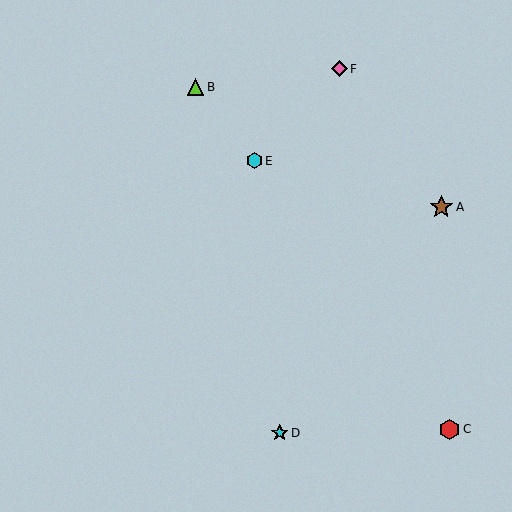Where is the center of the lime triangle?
The center of the lime triangle is at (195, 87).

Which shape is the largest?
The brown star (labeled A) is the largest.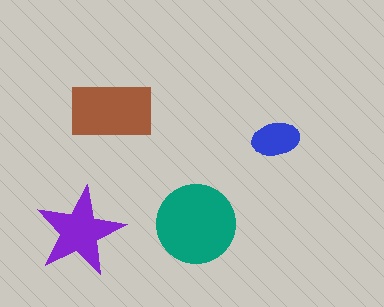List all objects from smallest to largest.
The blue ellipse, the purple star, the brown rectangle, the teal circle.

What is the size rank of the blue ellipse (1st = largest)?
4th.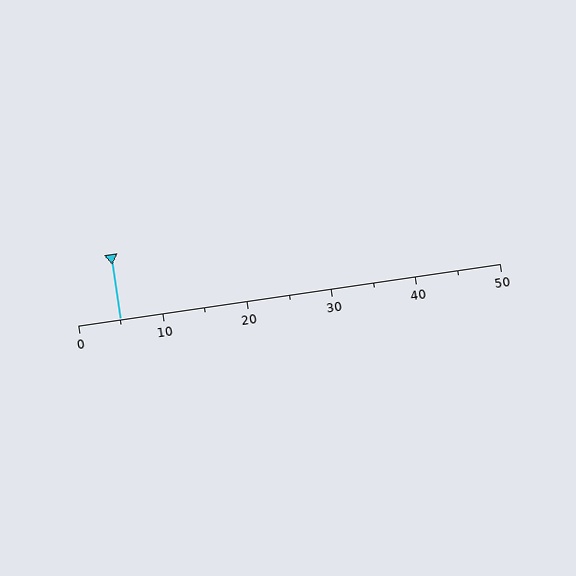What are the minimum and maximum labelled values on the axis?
The axis runs from 0 to 50.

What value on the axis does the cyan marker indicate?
The marker indicates approximately 5.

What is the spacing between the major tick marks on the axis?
The major ticks are spaced 10 apart.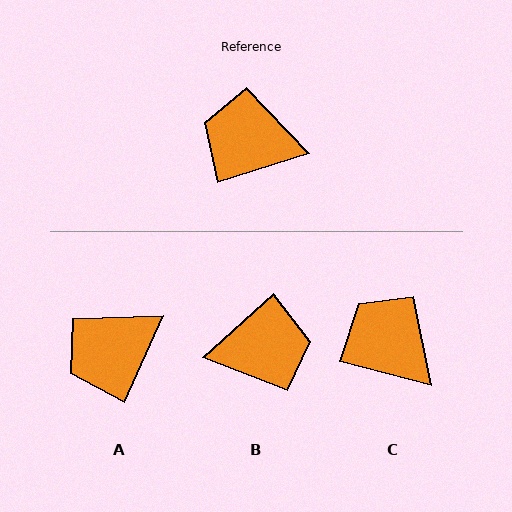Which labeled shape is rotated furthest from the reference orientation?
B, about 155 degrees away.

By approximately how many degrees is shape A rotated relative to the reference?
Approximately 48 degrees counter-clockwise.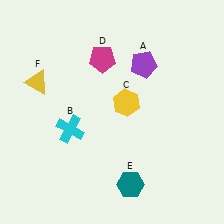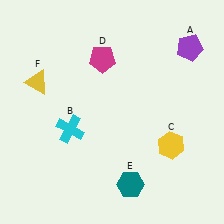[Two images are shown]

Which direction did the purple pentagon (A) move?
The purple pentagon (A) moved right.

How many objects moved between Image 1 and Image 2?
2 objects moved between the two images.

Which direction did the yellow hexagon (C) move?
The yellow hexagon (C) moved right.